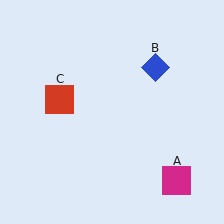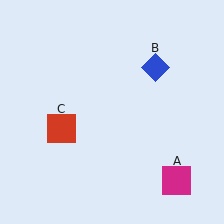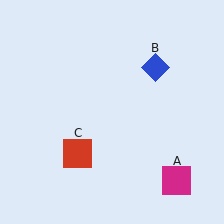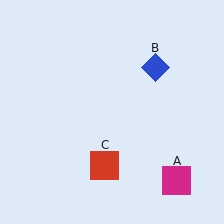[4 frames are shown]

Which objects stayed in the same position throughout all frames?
Magenta square (object A) and blue diamond (object B) remained stationary.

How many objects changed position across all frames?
1 object changed position: red square (object C).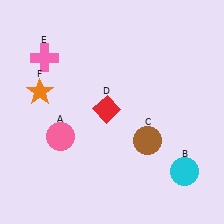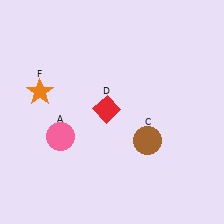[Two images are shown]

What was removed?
The cyan circle (B), the pink cross (E) were removed in Image 2.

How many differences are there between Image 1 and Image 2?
There are 2 differences between the two images.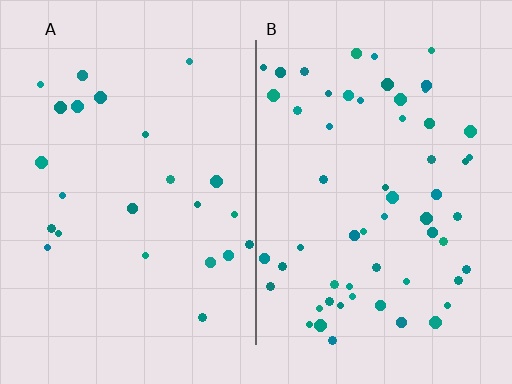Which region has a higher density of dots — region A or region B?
B (the right).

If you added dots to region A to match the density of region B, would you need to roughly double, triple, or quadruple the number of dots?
Approximately double.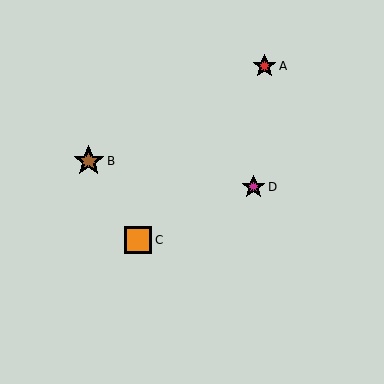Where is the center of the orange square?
The center of the orange square is at (138, 240).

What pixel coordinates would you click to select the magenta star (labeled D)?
Click at (254, 187) to select the magenta star D.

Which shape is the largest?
The brown star (labeled B) is the largest.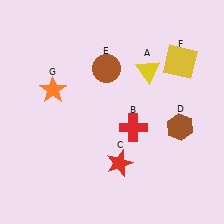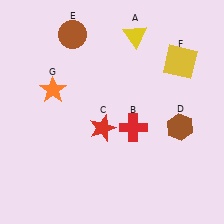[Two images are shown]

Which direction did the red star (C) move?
The red star (C) moved up.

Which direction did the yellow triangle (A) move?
The yellow triangle (A) moved up.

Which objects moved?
The objects that moved are: the yellow triangle (A), the red star (C), the brown circle (E).